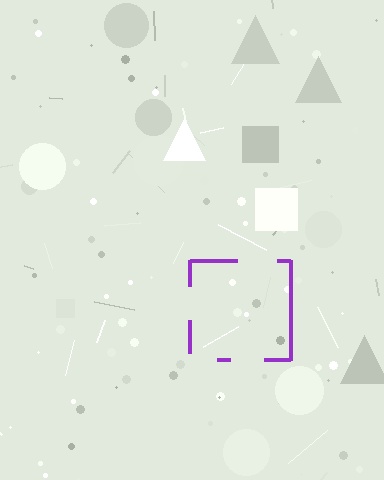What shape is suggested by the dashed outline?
The dashed outline suggests a square.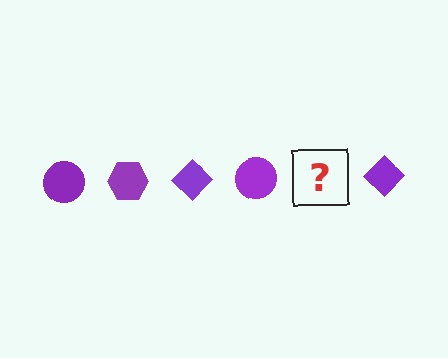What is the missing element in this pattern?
The missing element is a purple hexagon.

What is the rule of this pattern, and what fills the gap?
The rule is that the pattern cycles through circle, hexagon, diamond shapes in purple. The gap should be filled with a purple hexagon.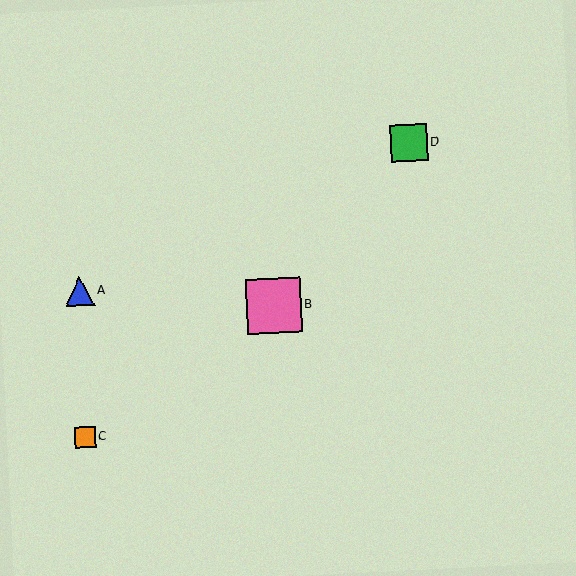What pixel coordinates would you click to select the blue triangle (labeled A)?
Click at (80, 291) to select the blue triangle A.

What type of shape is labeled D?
Shape D is a green square.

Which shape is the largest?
The pink square (labeled B) is the largest.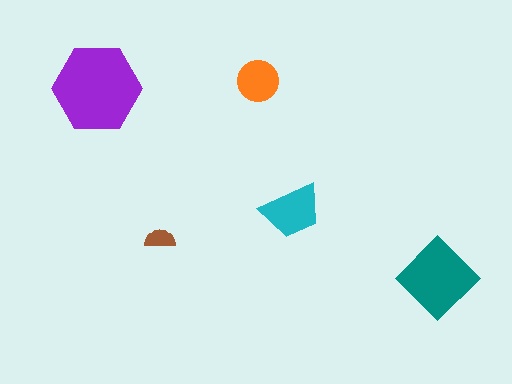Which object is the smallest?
The brown semicircle.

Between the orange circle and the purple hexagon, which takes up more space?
The purple hexagon.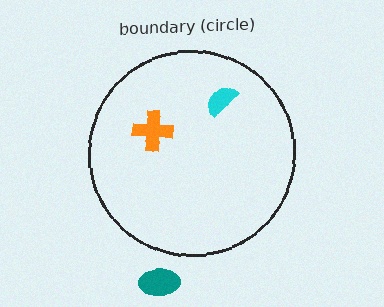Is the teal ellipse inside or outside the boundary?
Outside.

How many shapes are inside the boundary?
2 inside, 1 outside.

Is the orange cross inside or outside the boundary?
Inside.